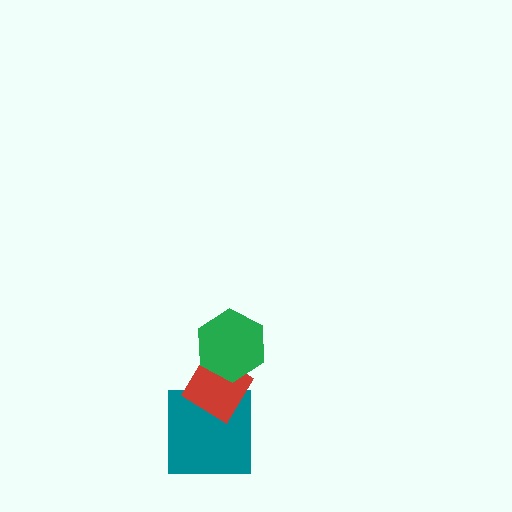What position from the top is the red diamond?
The red diamond is 2nd from the top.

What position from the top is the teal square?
The teal square is 3rd from the top.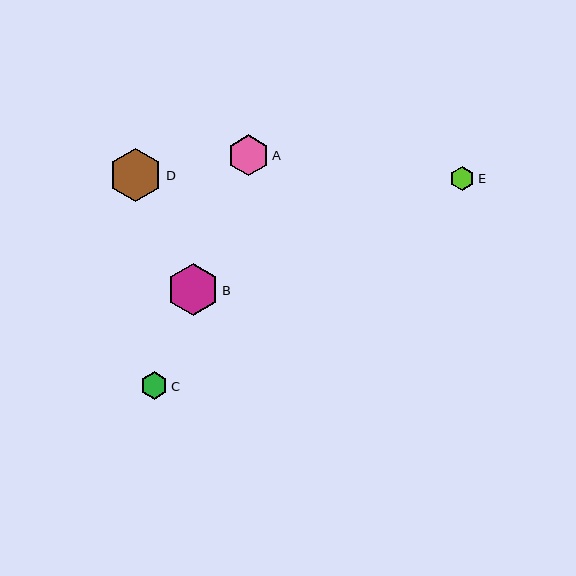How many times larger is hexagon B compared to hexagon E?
Hexagon B is approximately 2.1 times the size of hexagon E.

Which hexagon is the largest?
Hexagon D is the largest with a size of approximately 54 pixels.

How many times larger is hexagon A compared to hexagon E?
Hexagon A is approximately 1.7 times the size of hexagon E.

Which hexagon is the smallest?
Hexagon E is the smallest with a size of approximately 24 pixels.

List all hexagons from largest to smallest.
From largest to smallest: D, B, A, C, E.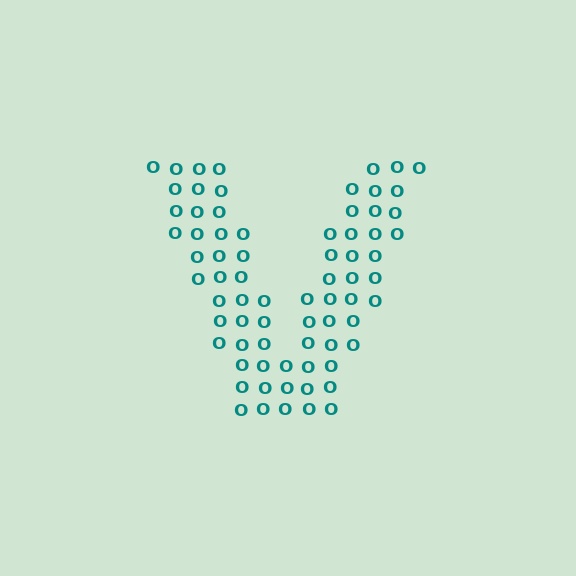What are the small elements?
The small elements are letter O's.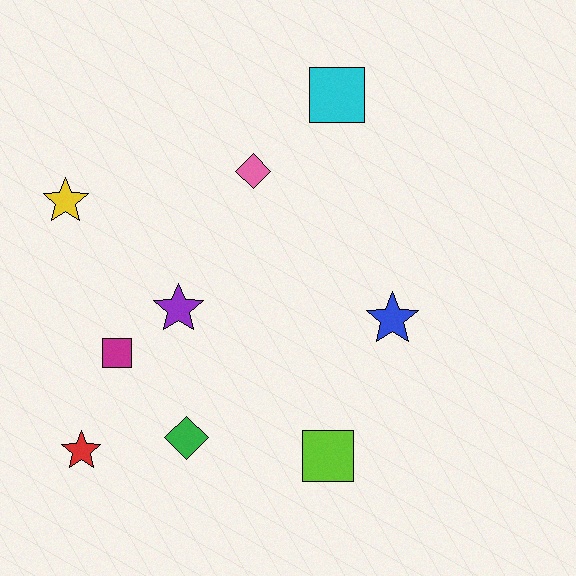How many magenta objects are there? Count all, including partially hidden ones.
There is 1 magenta object.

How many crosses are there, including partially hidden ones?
There are no crosses.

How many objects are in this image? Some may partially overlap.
There are 9 objects.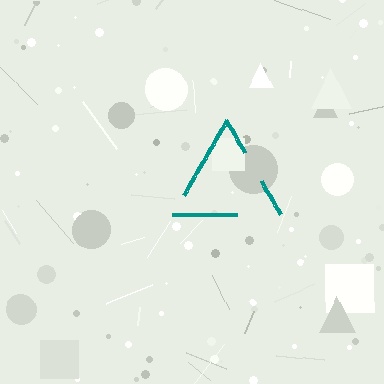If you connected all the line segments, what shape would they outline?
They would outline a triangle.